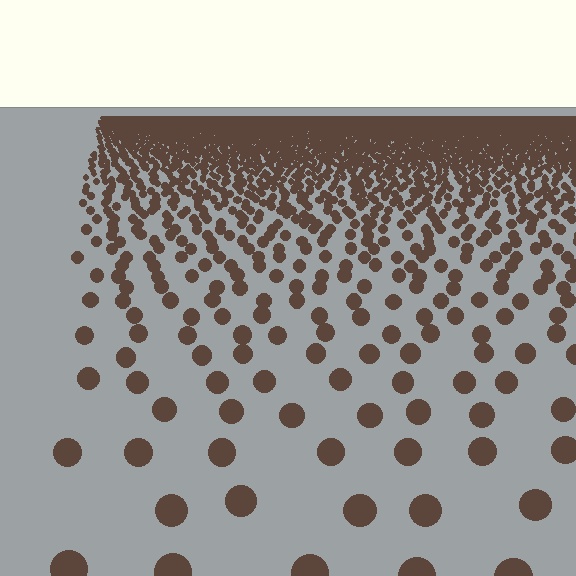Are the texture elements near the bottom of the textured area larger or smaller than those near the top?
Larger. Near the bottom, elements are closer to the viewer and appear at a bigger on-screen size.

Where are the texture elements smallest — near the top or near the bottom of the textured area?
Near the top.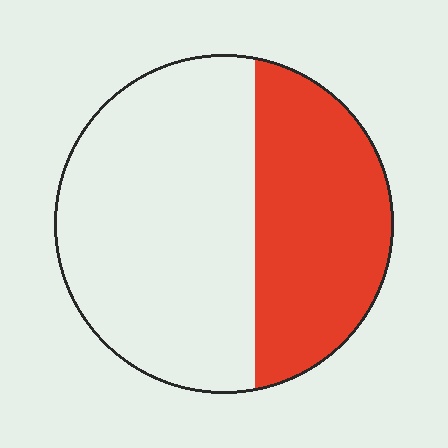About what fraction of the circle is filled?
About three eighths (3/8).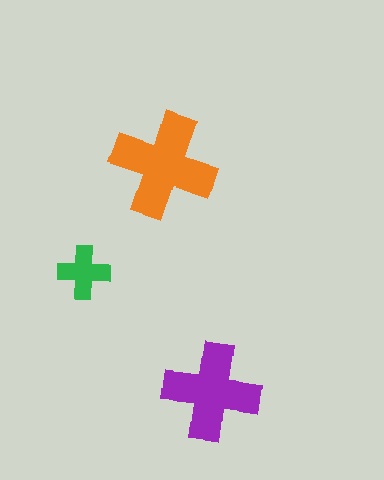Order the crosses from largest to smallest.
the orange one, the purple one, the green one.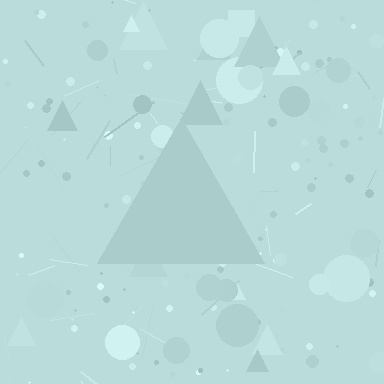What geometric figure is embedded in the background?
A triangle is embedded in the background.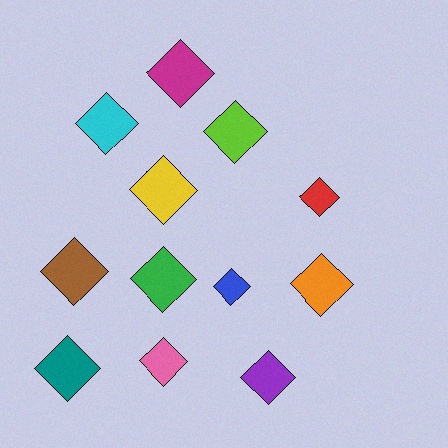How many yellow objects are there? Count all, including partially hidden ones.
There is 1 yellow object.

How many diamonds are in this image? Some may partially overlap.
There are 12 diamonds.